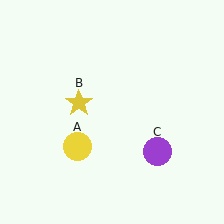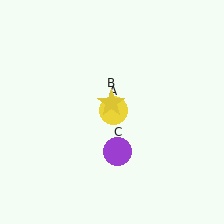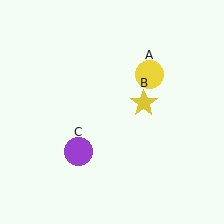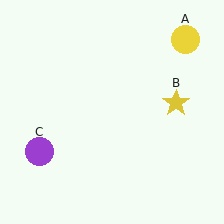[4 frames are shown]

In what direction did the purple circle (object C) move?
The purple circle (object C) moved left.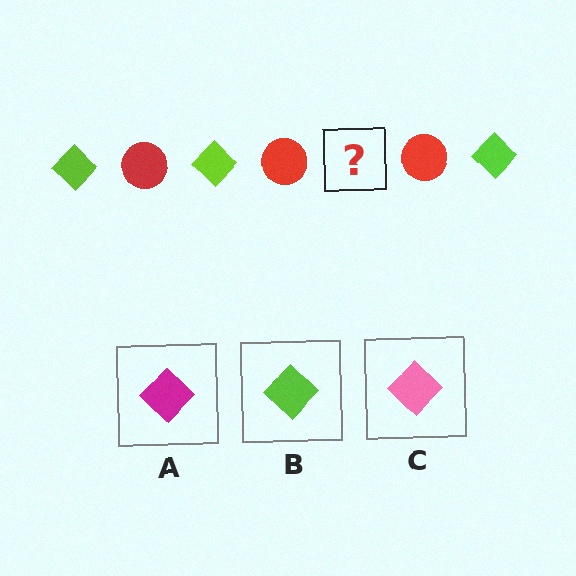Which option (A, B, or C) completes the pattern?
B.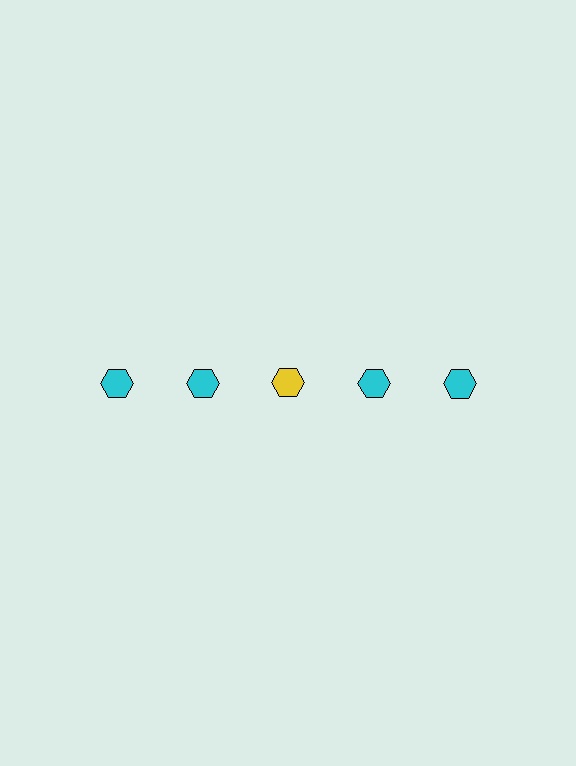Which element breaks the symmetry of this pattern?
The yellow hexagon in the top row, center column breaks the symmetry. All other shapes are cyan hexagons.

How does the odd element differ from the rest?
It has a different color: yellow instead of cyan.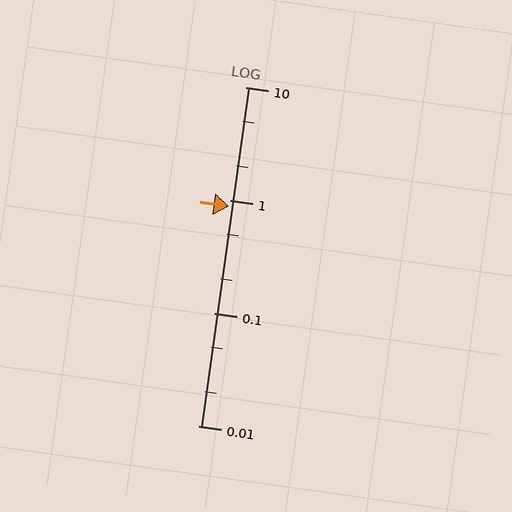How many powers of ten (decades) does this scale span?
The scale spans 3 decades, from 0.01 to 10.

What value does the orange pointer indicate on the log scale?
The pointer indicates approximately 0.87.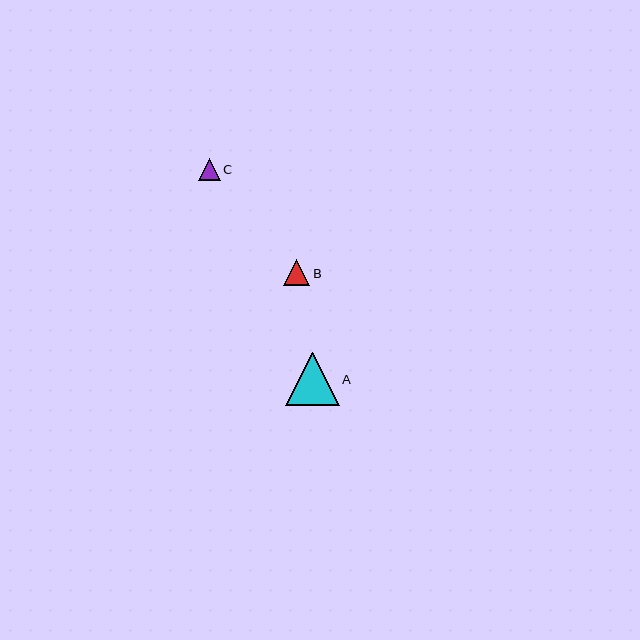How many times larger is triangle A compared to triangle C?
Triangle A is approximately 2.5 times the size of triangle C.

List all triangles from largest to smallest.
From largest to smallest: A, B, C.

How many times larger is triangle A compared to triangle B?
Triangle A is approximately 2.0 times the size of triangle B.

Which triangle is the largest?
Triangle A is the largest with a size of approximately 54 pixels.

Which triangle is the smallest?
Triangle C is the smallest with a size of approximately 22 pixels.